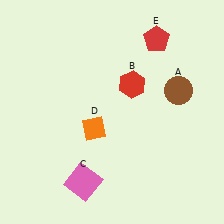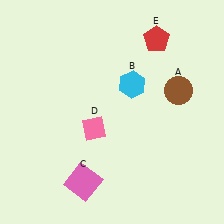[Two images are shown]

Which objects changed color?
B changed from red to cyan. D changed from orange to pink.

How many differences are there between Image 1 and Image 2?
There are 2 differences between the two images.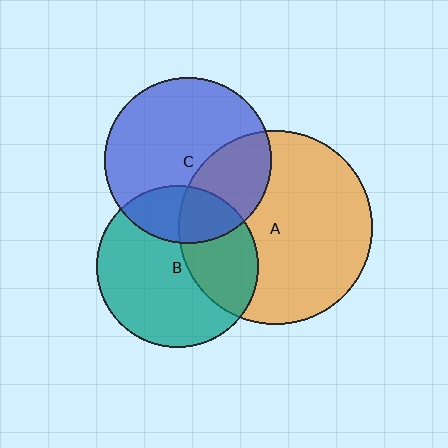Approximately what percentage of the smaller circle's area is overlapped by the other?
Approximately 30%.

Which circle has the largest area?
Circle A (orange).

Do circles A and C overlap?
Yes.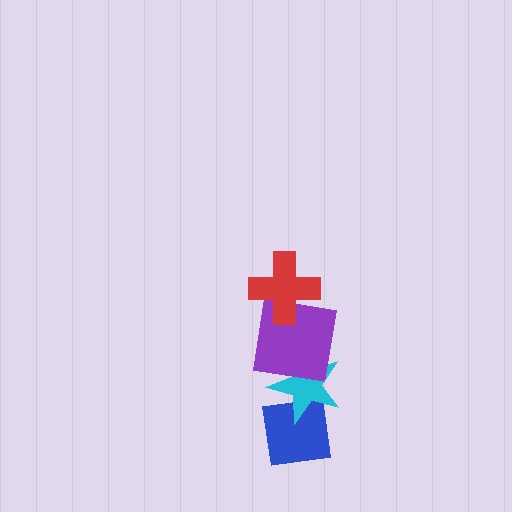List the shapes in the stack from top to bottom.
From top to bottom: the red cross, the purple square, the cyan star, the blue square.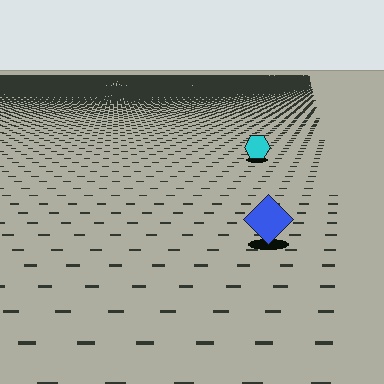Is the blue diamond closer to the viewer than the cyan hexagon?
Yes. The blue diamond is closer — you can tell from the texture gradient: the ground texture is coarser near it.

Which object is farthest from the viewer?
The cyan hexagon is farthest from the viewer. It appears smaller and the ground texture around it is denser.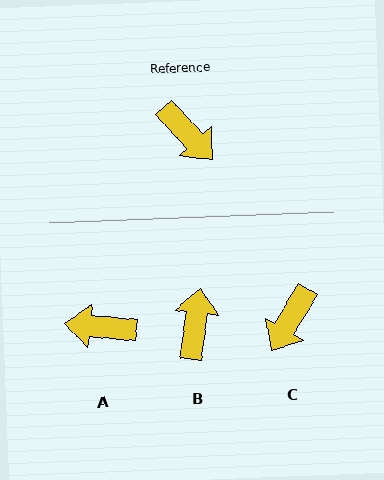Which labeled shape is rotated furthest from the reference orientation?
A, about 139 degrees away.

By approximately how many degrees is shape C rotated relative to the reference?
Approximately 74 degrees clockwise.